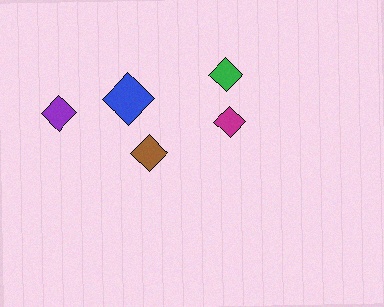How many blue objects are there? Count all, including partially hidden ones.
There is 1 blue object.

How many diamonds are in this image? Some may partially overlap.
There are 5 diamonds.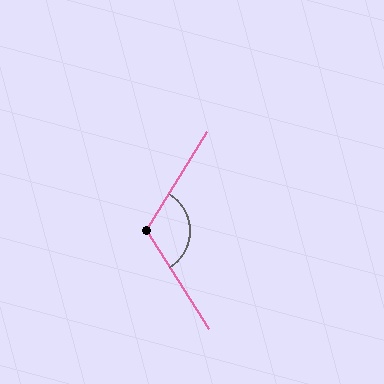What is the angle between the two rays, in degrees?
Approximately 116 degrees.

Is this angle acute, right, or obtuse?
It is obtuse.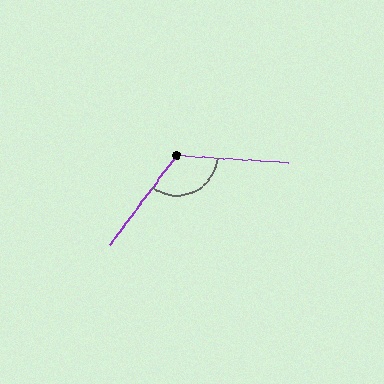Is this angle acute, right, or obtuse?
It is obtuse.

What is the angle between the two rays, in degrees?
Approximately 123 degrees.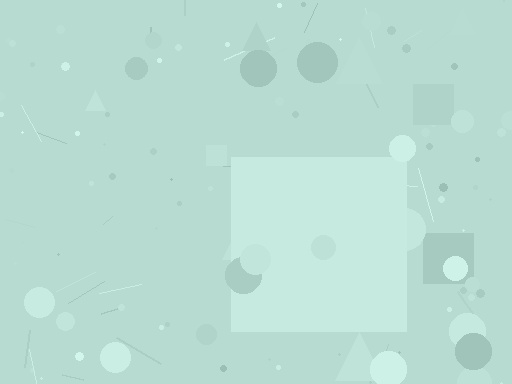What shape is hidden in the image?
A square is hidden in the image.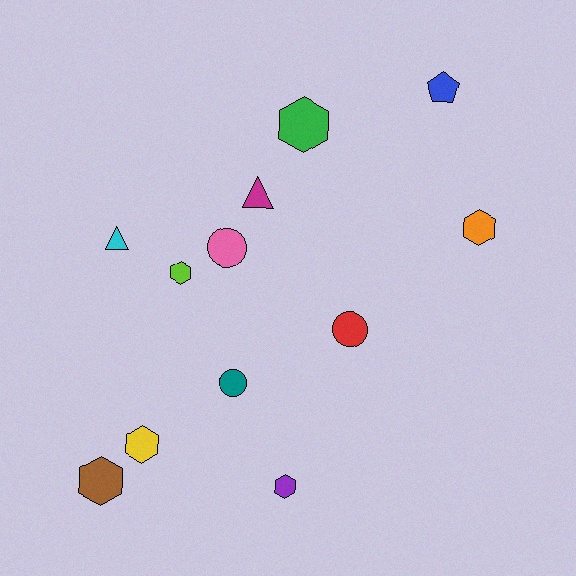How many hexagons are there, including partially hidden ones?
There are 6 hexagons.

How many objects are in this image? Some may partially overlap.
There are 12 objects.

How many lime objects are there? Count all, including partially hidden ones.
There is 1 lime object.